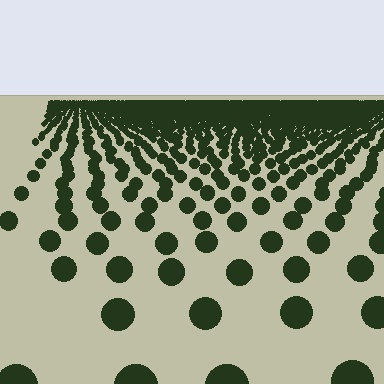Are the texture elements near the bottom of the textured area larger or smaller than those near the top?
Larger. Near the bottom, elements are closer to the viewer and appear at a bigger on-screen size.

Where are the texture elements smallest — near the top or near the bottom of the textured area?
Near the top.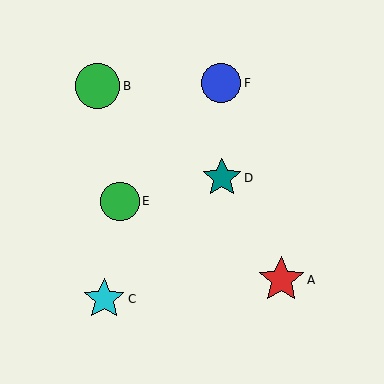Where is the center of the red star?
The center of the red star is at (281, 280).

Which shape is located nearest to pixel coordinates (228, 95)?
The blue circle (labeled F) at (221, 83) is nearest to that location.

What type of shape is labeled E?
Shape E is a green circle.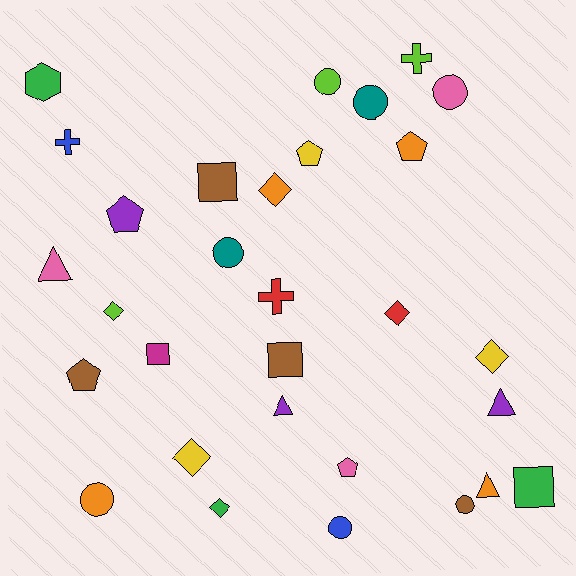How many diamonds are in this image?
There are 6 diamonds.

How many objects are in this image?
There are 30 objects.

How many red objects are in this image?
There are 2 red objects.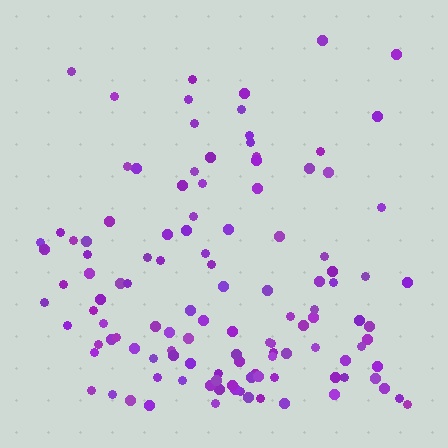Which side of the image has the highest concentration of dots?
The bottom.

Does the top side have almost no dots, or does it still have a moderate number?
Still a moderate number, just noticeably fewer than the bottom.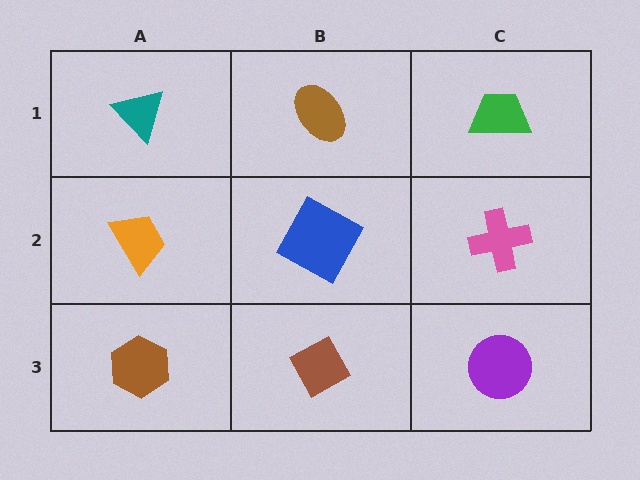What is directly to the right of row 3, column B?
A purple circle.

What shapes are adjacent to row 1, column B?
A blue square (row 2, column B), a teal triangle (row 1, column A), a green trapezoid (row 1, column C).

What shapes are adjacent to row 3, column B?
A blue square (row 2, column B), a brown hexagon (row 3, column A), a purple circle (row 3, column C).